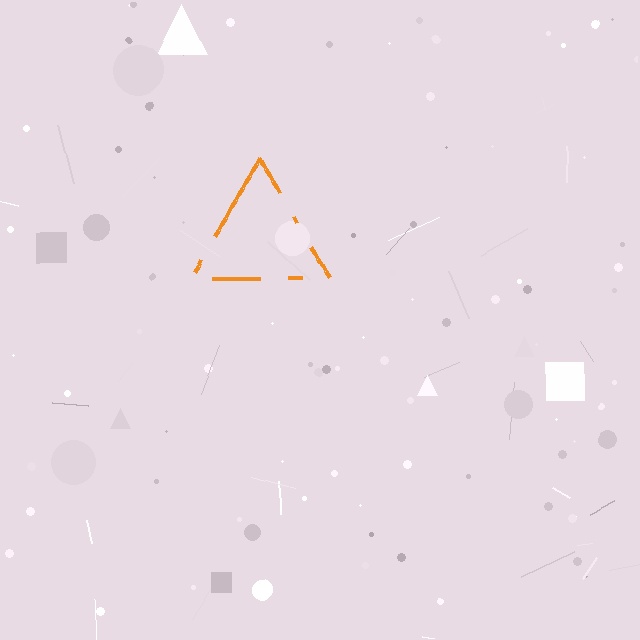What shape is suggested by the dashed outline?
The dashed outline suggests a triangle.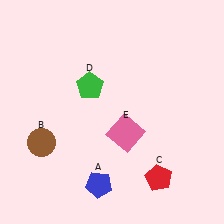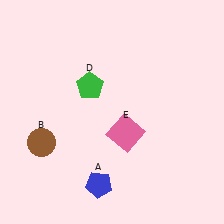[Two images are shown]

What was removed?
The red pentagon (C) was removed in Image 2.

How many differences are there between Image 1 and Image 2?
There is 1 difference between the two images.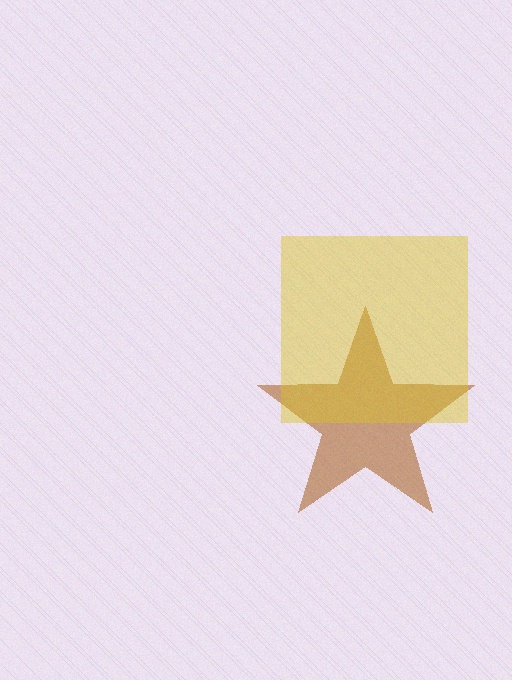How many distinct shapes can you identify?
There are 2 distinct shapes: a brown star, a yellow square.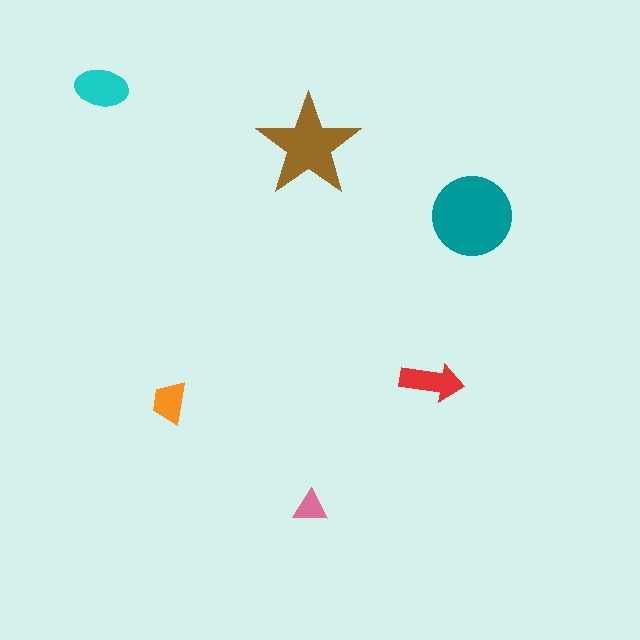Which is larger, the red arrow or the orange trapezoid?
The red arrow.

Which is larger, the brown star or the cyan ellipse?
The brown star.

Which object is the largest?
The teal circle.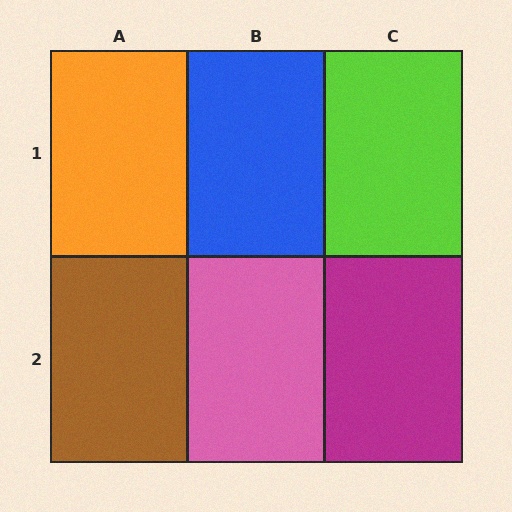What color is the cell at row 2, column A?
Brown.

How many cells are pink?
1 cell is pink.